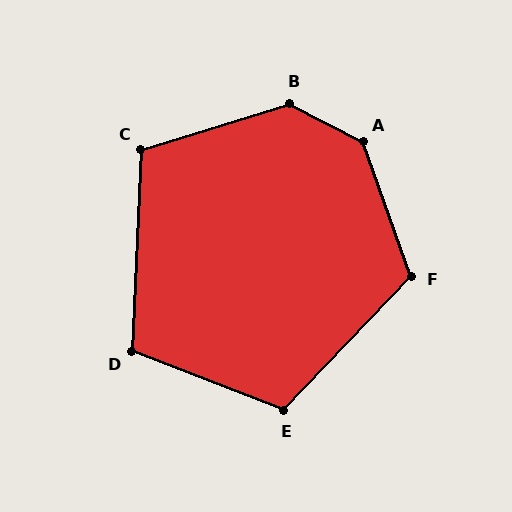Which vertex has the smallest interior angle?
D, at approximately 109 degrees.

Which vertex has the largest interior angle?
A, at approximately 137 degrees.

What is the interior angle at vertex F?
Approximately 117 degrees (obtuse).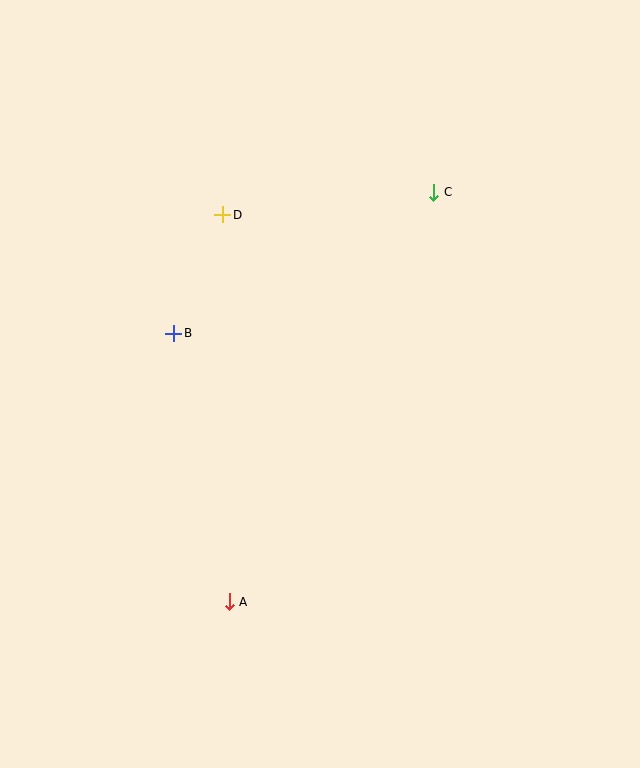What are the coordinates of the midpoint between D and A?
The midpoint between D and A is at (226, 408).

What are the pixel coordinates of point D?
Point D is at (223, 215).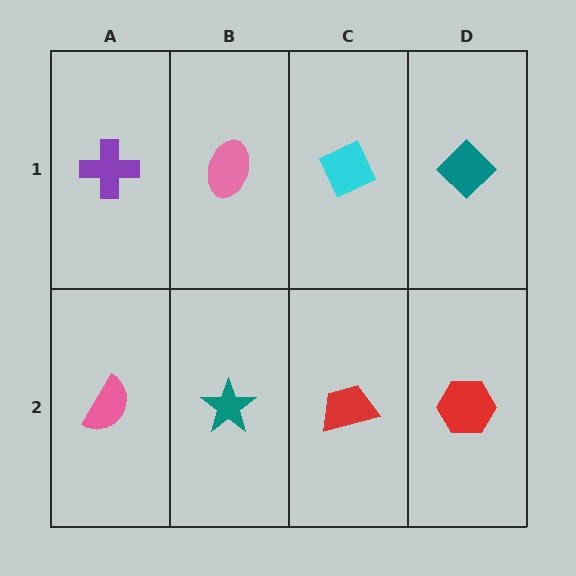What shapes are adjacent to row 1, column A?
A pink semicircle (row 2, column A), a pink ellipse (row 1, column B).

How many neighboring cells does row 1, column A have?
2.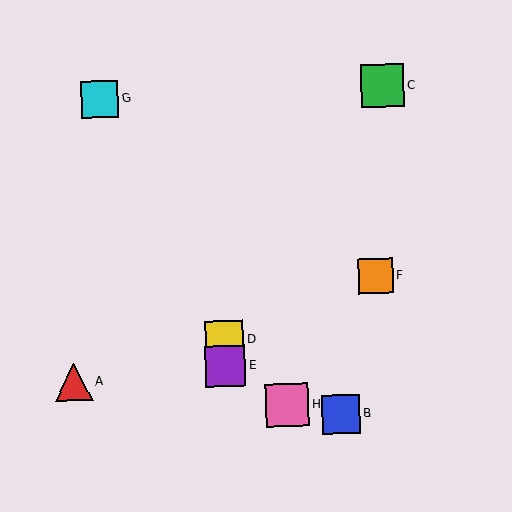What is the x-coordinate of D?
Object D is at x≈224.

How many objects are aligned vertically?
2 objects (D, E) are aligned vertically.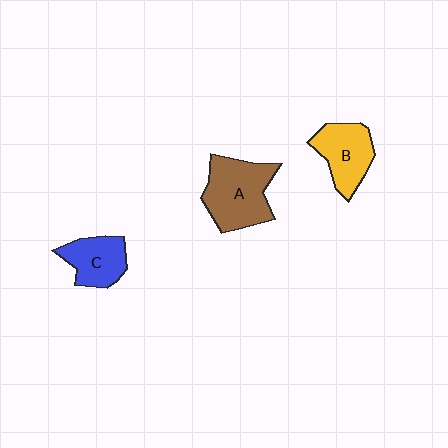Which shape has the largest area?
Shape A (brown).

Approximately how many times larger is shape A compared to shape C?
Approximately 1.5 times.